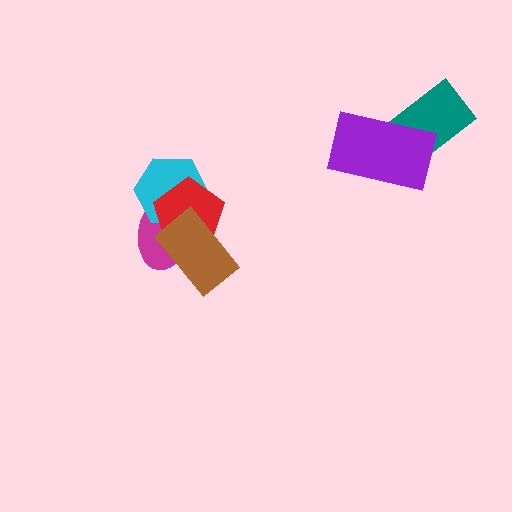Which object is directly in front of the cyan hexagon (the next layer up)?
The red pentagon is directly in front of the cyan hexagon.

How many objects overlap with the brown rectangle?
3 objects overlap with the brown rectangle.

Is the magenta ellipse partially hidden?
Yes, it is partially covered by another shape.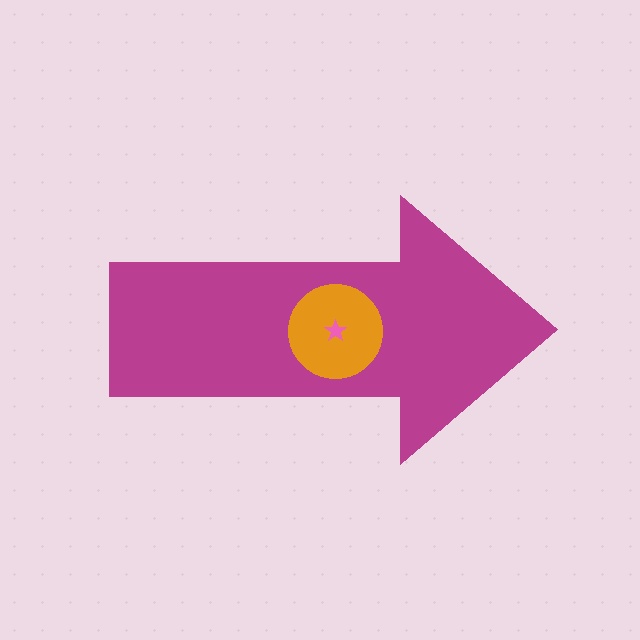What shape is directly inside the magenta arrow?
The orange circle.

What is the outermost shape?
The magenta arrow.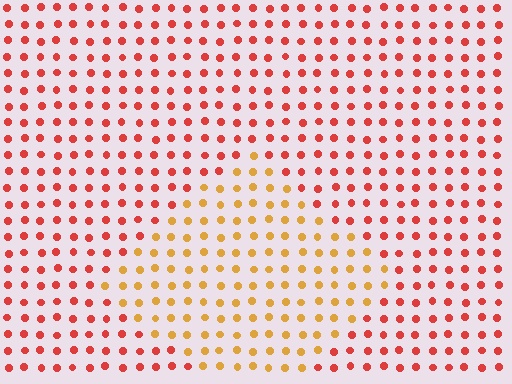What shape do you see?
I see a diamond.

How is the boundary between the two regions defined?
The boundary is defined purely by a slight shift in hue (about 38 degrees). Spacing, size, and orientation are identical on both sides.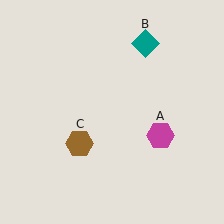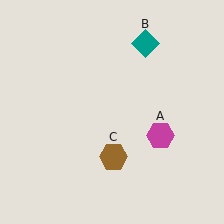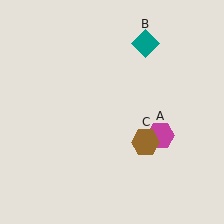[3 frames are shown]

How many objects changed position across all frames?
1 object changed position: brown hexagon (object C).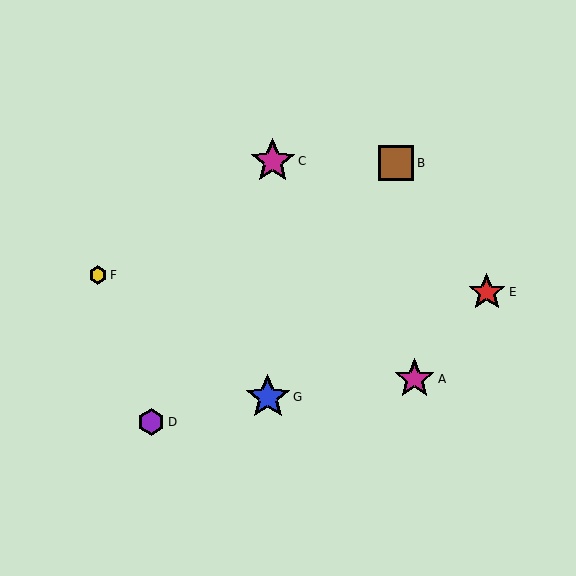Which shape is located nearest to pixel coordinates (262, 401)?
The blue star (labeled G) at (268, 397) is nearest to that location.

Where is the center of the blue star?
The center of the blue star is at (268, 397).